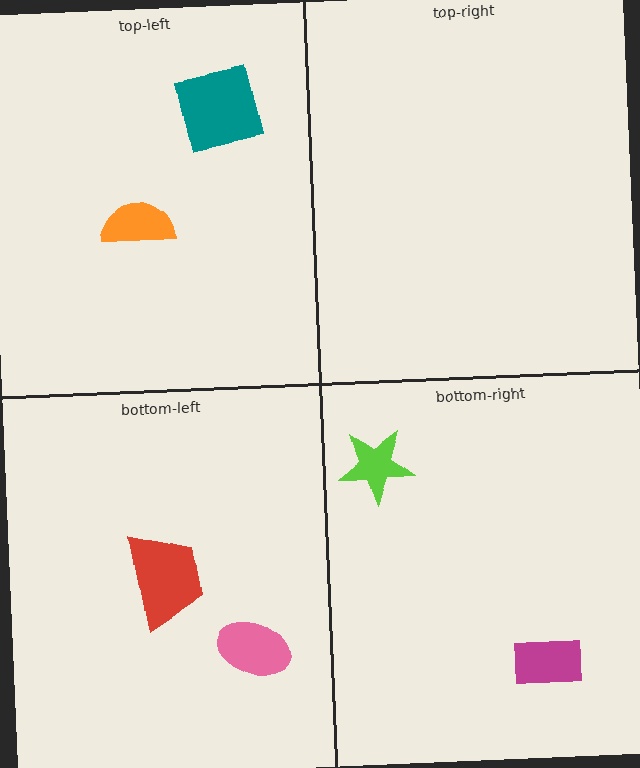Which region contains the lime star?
The bottom-right region.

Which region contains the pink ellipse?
The bottom-left region.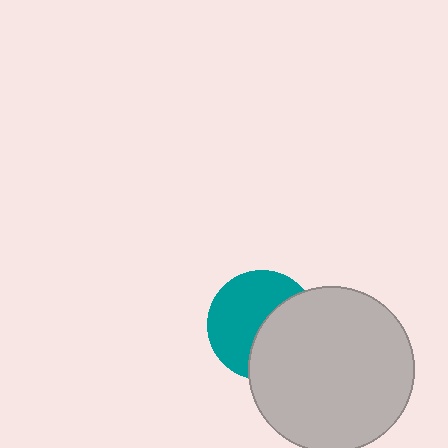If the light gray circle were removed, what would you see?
You would see the complete teal circle.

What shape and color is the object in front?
The object in front is a light gray circle.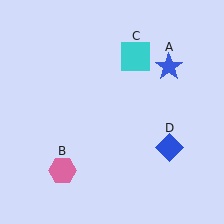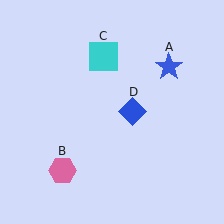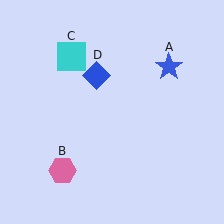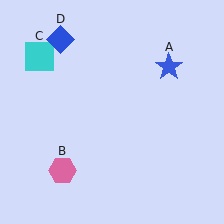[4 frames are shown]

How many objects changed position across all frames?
2 objects changed position: cyan square (object C), blue diamond (object D).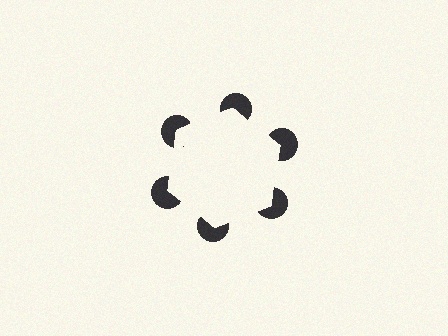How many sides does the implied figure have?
6 sides.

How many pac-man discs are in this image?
There are 6 — one at each vertex of the illusory hexagon.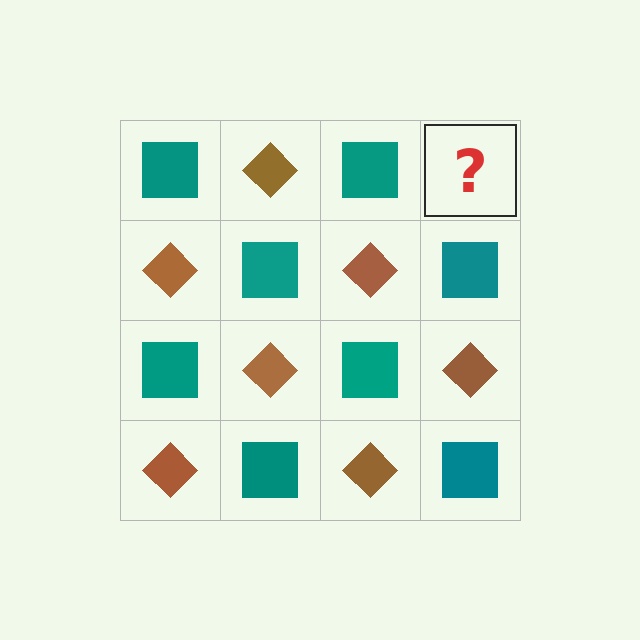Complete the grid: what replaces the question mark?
The question mark should be replaced with a brown diamond.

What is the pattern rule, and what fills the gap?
The rule is that it alternates teal square and brown diamond in a checkerboard pattern. The gap should be filled with a brown diamond.